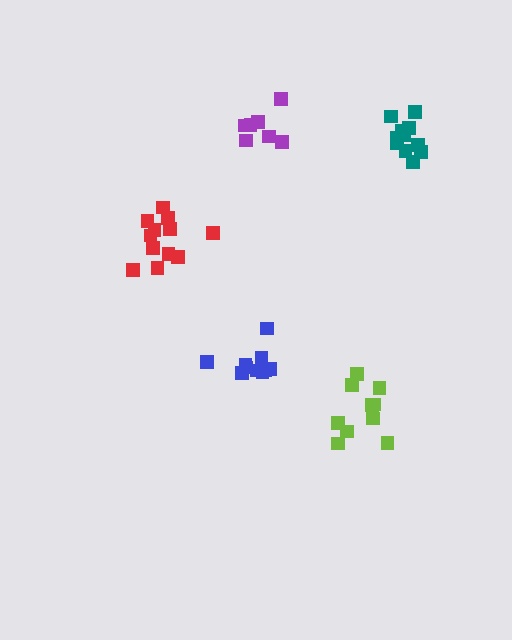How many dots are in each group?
Group 1: 12 dots, Group 2: 10 dots, Group 3: 10 dots, Group 4: 7 dots, Group 5: 11 dots (50 total).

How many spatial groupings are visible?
There are 5 spatial groupings.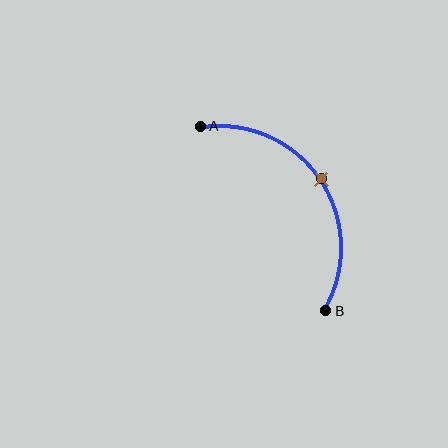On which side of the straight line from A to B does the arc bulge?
The arc bulges above and to the right of the straight line connecting A and B.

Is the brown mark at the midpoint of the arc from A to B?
Yes. The brown mark lies on the arc at equal arc-length from both A and B — it is the arc midpoint.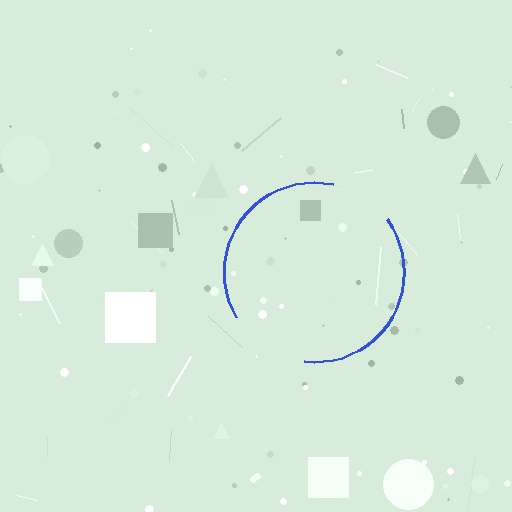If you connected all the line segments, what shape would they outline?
They would outline a circle.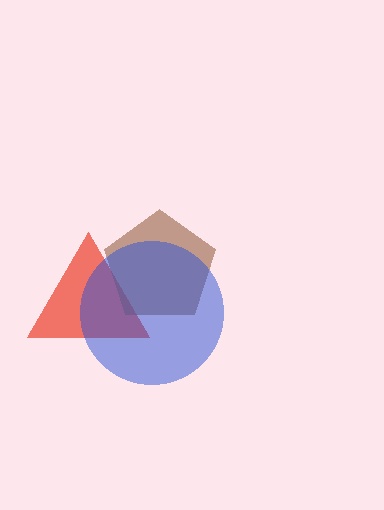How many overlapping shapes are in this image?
There are 3 overlapping shapes in the image.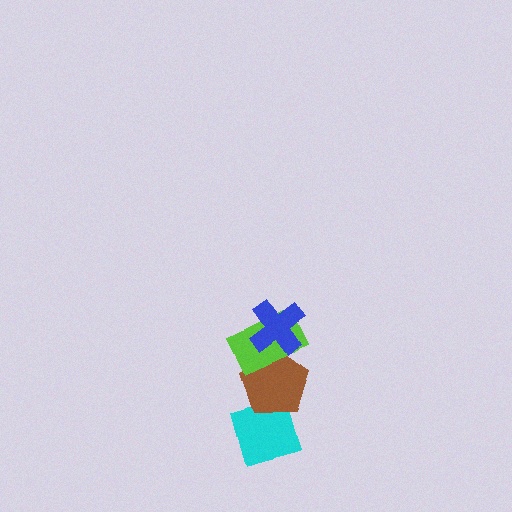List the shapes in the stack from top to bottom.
From top to bottom: the blue cross, the lime rectangle, the brown pentagon, the cyan diamond.